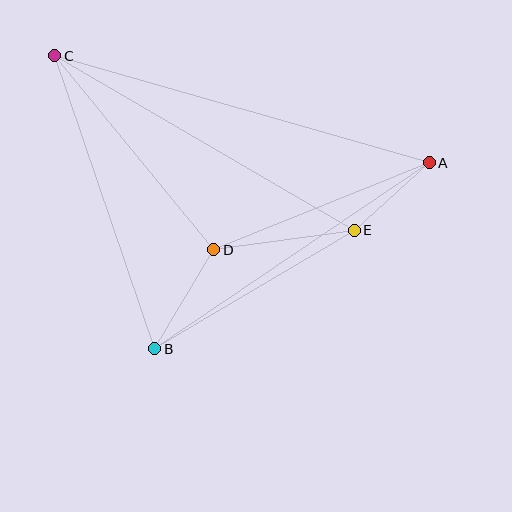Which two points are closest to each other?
Points A and E are closest to each other.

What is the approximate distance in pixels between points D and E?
The distance between D and E is approximately 142 pixels.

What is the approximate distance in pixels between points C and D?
The distance between C and D is approximately 251 pixels.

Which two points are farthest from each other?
Points A and C are farthest from each other.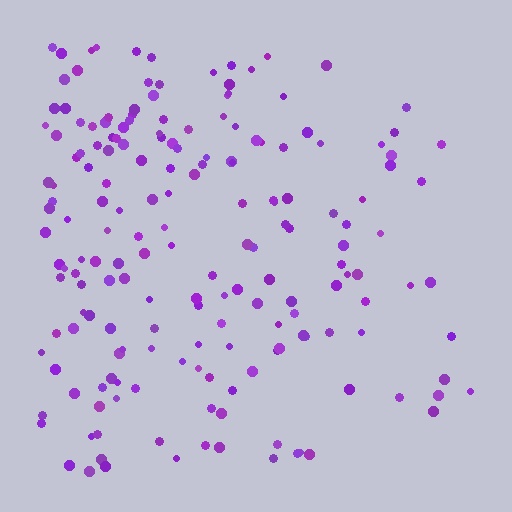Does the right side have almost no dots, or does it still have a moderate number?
Still a moderate number, just noticeably fewer than the left.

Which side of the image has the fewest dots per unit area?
The right.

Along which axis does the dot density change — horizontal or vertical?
Horizontal.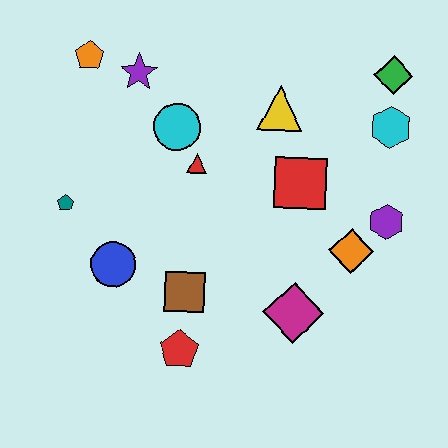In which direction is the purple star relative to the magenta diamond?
The purple star is above the magenta diamond.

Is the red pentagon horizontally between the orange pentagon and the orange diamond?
Yes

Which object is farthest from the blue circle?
The green diamond is farthest from the blue circle.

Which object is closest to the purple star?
The orange pentagon is closest to the purple star.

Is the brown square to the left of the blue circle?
No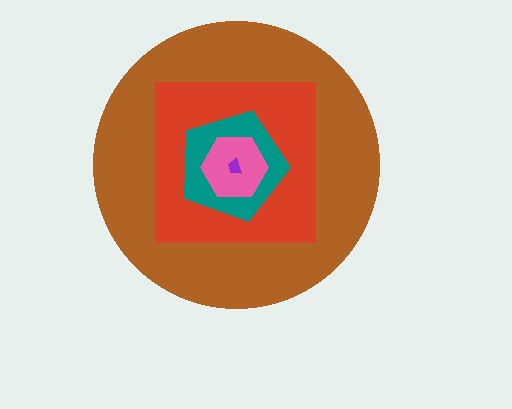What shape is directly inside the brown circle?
The red square.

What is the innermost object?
The purple trapezoid.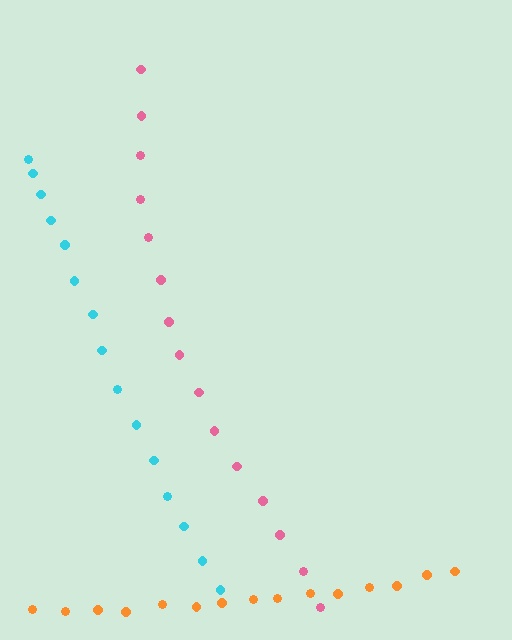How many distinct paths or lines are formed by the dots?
There are 3 distinct paths.